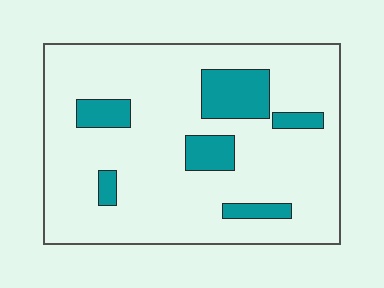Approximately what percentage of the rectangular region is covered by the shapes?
Approximately 15%.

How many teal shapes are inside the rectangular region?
6.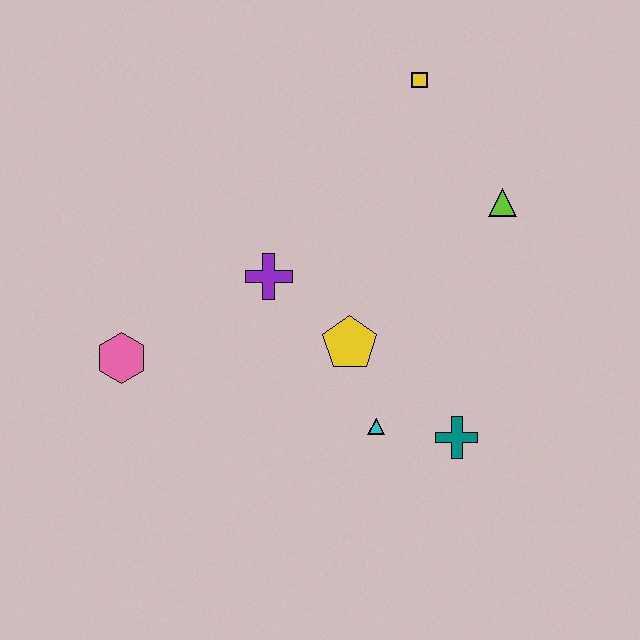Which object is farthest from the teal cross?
The yellow square is farthest from the teal cross.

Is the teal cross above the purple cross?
No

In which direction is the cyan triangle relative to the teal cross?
The cyan triangle is to the left of the teal cross.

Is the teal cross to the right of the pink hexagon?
Yes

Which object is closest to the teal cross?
The cyan triangle is closest to the teal cross.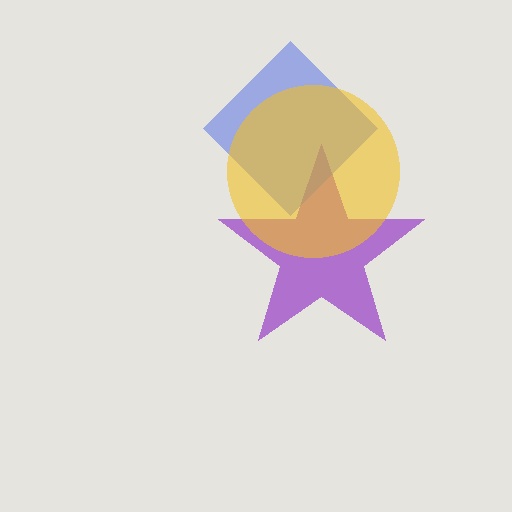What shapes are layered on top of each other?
The layered shapes are: a purple star, a blue diamond, a yellow circle.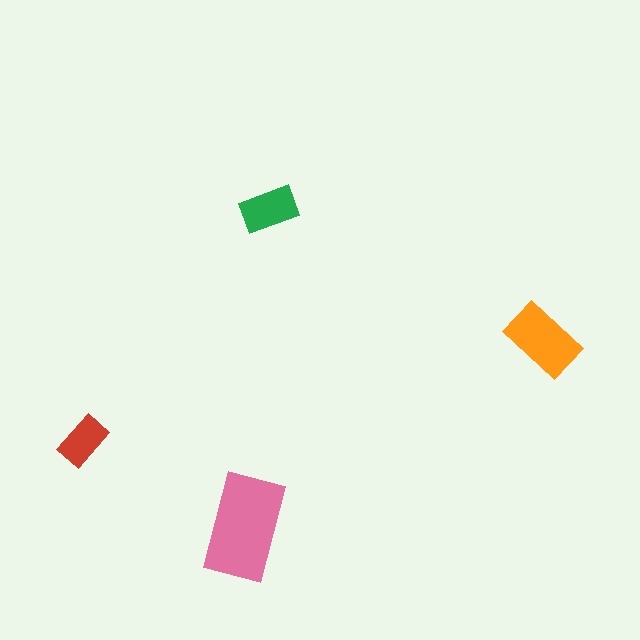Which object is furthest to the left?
The red rectangle is leftmost.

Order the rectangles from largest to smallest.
the pink one, the orange one, the green one, the red one.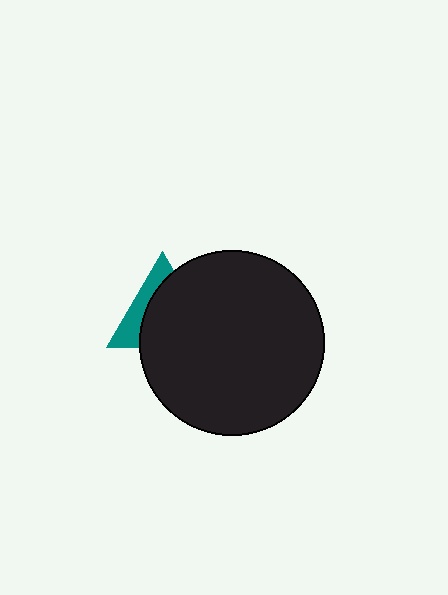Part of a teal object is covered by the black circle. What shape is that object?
It is a triangle.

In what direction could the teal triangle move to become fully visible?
The teal triangle could move left. That would shift it out from behind the black circle entirely.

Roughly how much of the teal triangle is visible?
A small part of it is visible (roughly 33%).